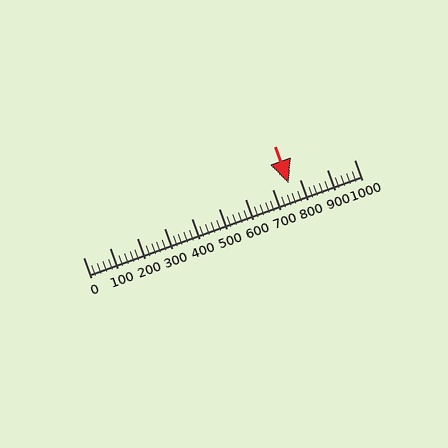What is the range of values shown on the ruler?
The ruler shows values from 0 to 1000.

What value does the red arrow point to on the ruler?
The red arrow points to approximately 758.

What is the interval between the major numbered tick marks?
The major tick marks are spaced 100 units apart.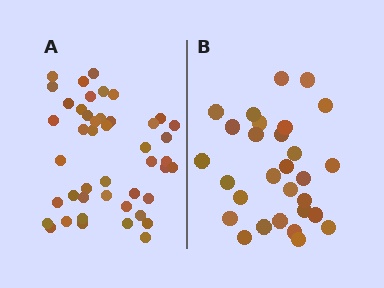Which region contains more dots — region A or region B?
Region A (the left region) has more dots.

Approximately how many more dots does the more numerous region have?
Region A has approximately 15 more dots than region B.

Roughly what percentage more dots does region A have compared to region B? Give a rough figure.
About 55% more.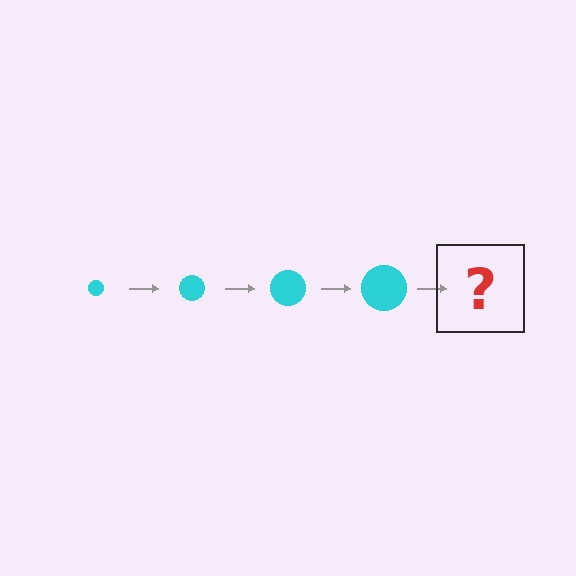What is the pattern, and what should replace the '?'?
The pattern is that the circle gets progressively larger each step. The '?' should be a cyan circle, larger than the previous one.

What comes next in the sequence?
The next element should be a cyan circle, larger than the previous one.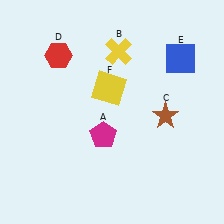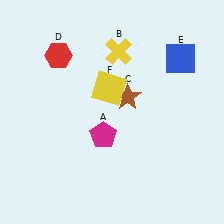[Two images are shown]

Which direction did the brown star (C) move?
The brown star (C) moved left.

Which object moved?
The brown star (C) moved left.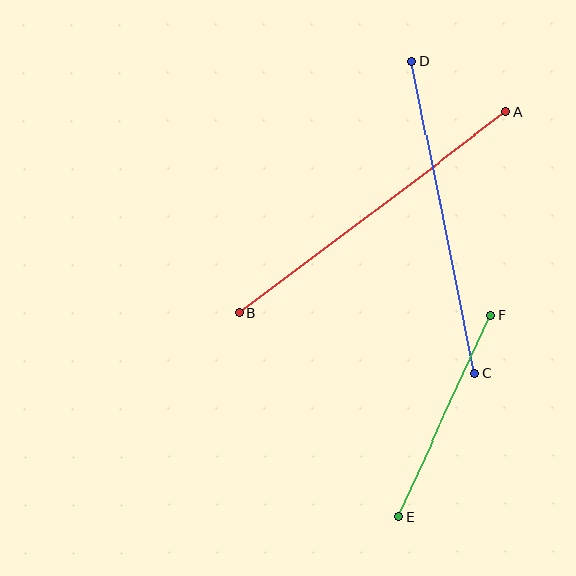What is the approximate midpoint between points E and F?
The midpoint is at approximately (445, 416) pixels.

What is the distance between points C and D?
The distance is approximately 319 pixels.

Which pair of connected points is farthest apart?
Points A and B are farthest apart.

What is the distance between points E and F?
The distance is approximately 221 pixels.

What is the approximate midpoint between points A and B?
The midpoint is at approximately (373, 212) pixels.